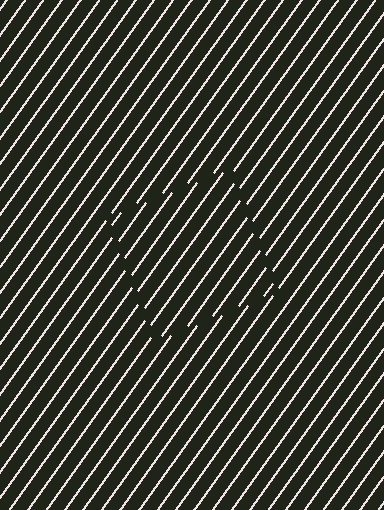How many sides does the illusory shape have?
4 sides — the line-ends trace a square.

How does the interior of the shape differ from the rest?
The interior of the shape contains the same grating, shifted by half a period — the contour is defined by the phase discontinuity where line-ends from the inner and outer gratings abut.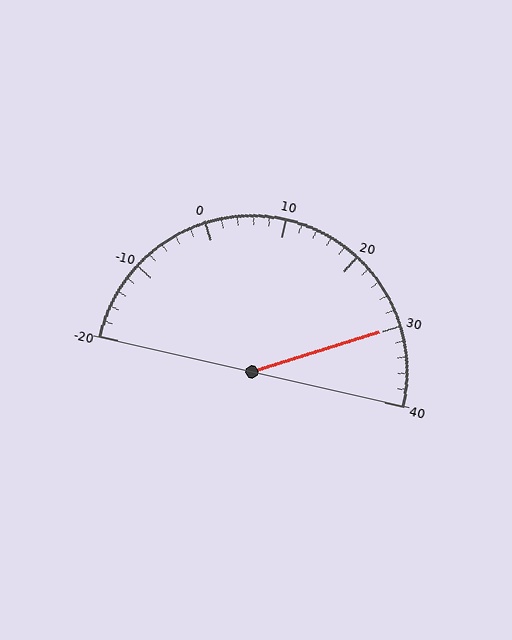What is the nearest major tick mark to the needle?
The nearest major tick mark is 30.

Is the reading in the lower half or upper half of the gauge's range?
The reading is in the upper half of the range (-20 to 40).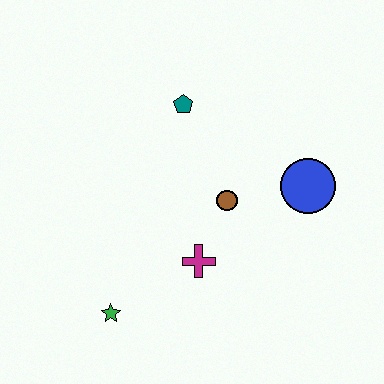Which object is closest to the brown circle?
The magenta cross is closest to the brown circle.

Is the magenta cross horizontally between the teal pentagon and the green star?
No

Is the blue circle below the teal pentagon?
Yes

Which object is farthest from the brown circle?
The green star is farthest from the brown circle.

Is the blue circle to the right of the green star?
Yes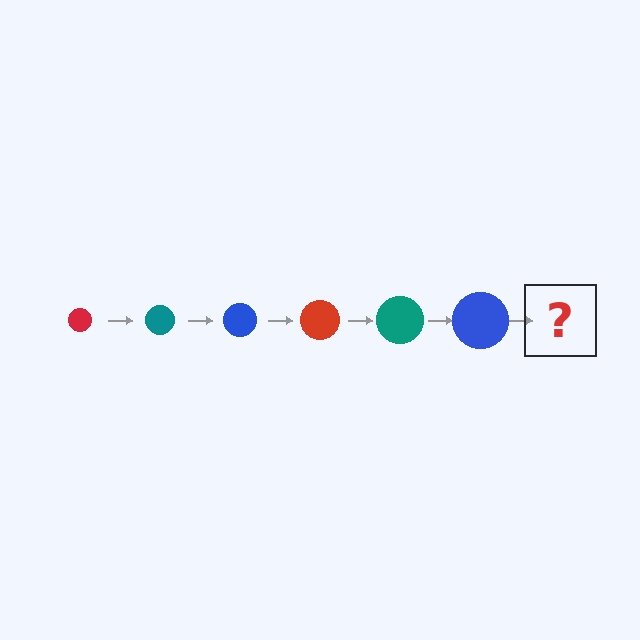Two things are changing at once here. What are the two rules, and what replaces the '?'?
The two rules are that the circle grows larger each step and the color cycles through red, teal, and blue. The '?' should be a red circle, larger than the previous one.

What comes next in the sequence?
The next element should be a red circle, larger than the previous one.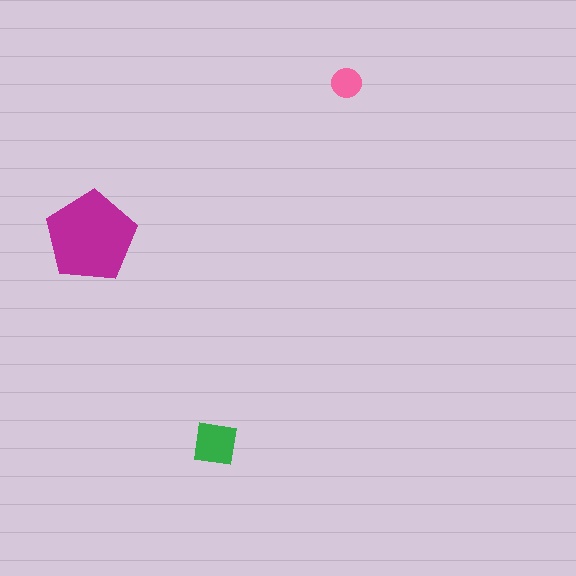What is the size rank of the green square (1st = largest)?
2nd.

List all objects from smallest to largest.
The pink circle, the green square, the magenta pentagon.